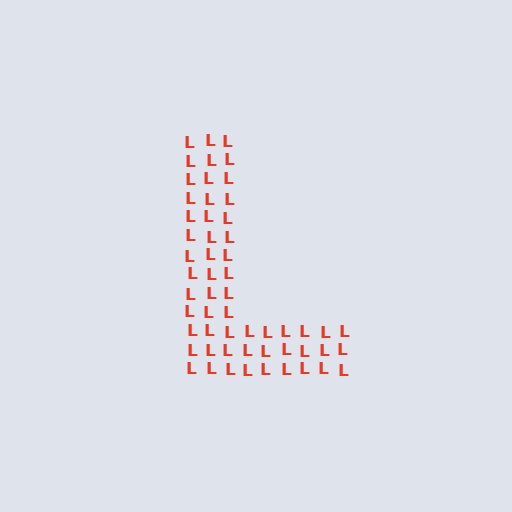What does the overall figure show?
The overall figure shows the letter L.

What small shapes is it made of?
It is made of small letter L's.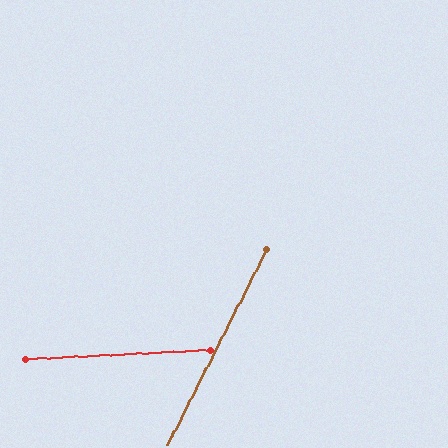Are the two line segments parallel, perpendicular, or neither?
Neither parallel nor perpendicular — they differ by about 60°.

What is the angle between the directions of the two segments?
Approximately 60 degrees.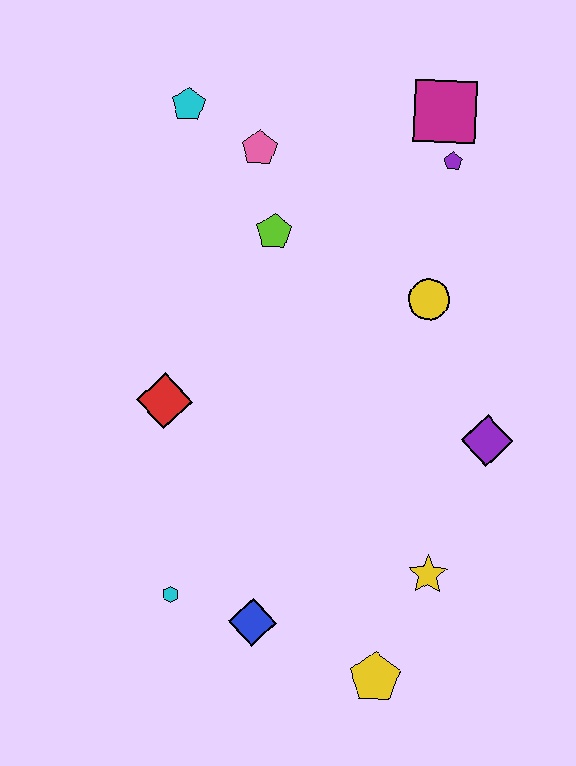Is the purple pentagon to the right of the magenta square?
Yes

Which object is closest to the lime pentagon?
The pink pentagon is closest to the lime pentagon.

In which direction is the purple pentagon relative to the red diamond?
The purple pentagon is to the right of the red diamond.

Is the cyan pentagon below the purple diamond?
No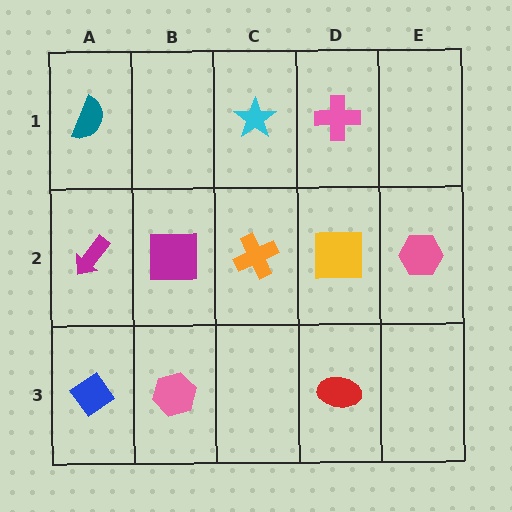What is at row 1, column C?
A cyan star.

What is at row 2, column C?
An orange cross.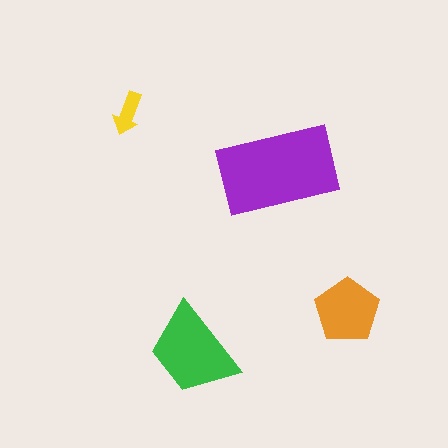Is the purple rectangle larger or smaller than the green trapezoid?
Larger.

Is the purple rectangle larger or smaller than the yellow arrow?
Larger.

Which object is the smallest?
The yellow arrow.